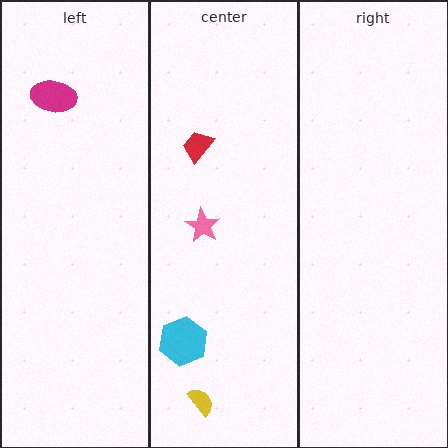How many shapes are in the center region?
4.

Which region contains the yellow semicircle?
The center region.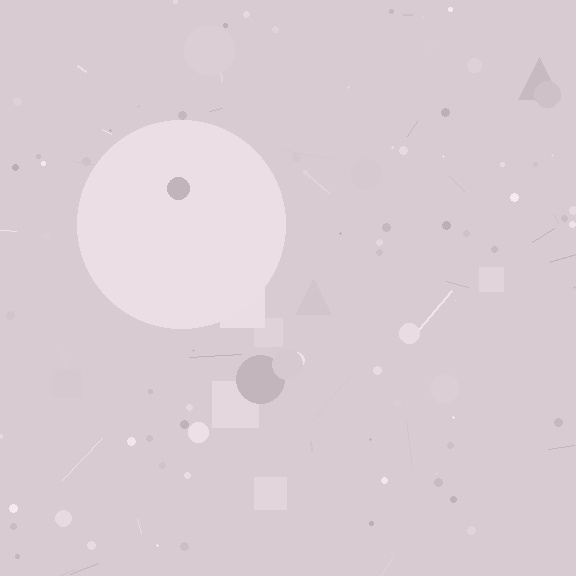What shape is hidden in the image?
A circle is hidden in the image.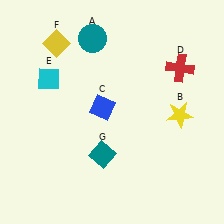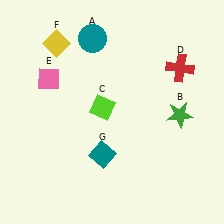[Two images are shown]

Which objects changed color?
B changed from yellow to green. C changed from blue to lime. E changed from cyan to pink.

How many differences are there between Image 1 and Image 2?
There are 3 differences between the two images.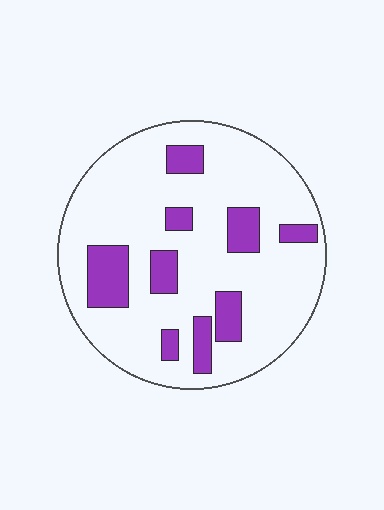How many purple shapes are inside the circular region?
9.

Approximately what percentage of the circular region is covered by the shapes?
Approximately 20%.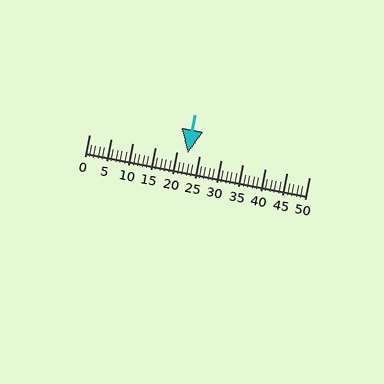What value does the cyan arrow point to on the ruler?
The cyan arrow points to approximately 22.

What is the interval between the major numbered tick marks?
The major tick marks are spaced 5 units apart.